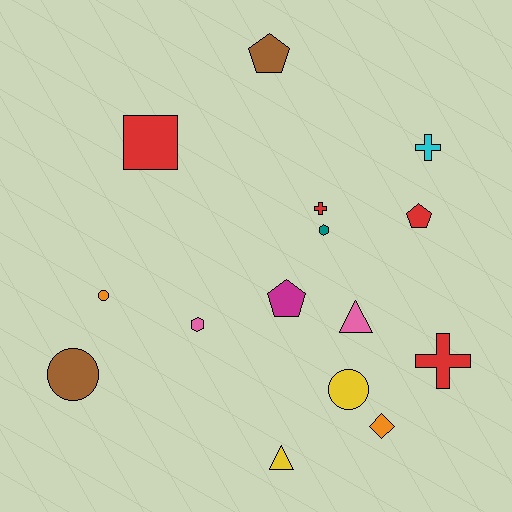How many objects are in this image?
There are 15 objects.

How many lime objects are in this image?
There are no lime objects.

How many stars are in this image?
There are no stars.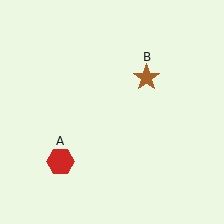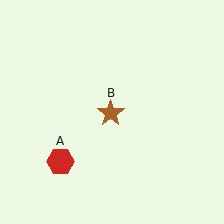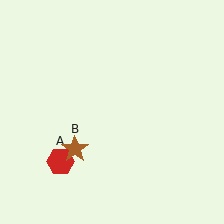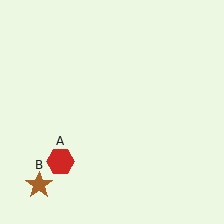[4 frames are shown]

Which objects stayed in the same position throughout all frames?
Red hexagon (object A) remained stationary.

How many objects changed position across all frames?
1 object changed position: brown star (object B).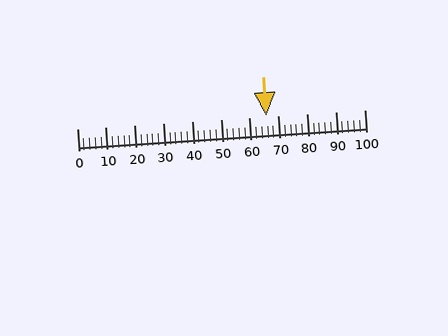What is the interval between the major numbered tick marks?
The major tick marks are spaced 10 units apart.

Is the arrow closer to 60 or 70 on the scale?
The arrow is closer to 70.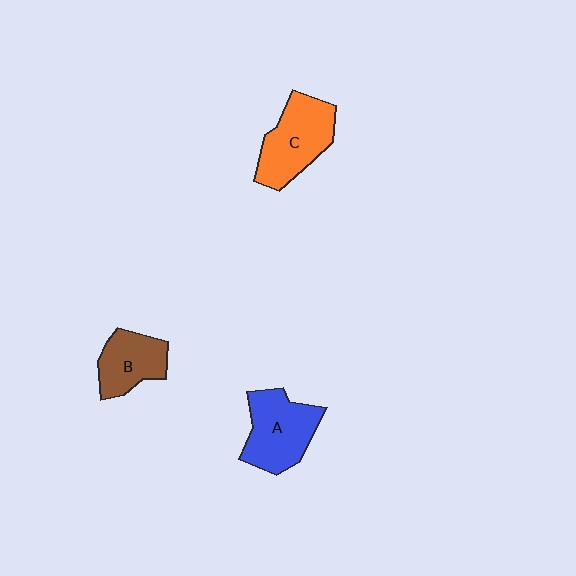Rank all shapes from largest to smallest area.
From largest to smallest: C (orange), A (blue), B (brown).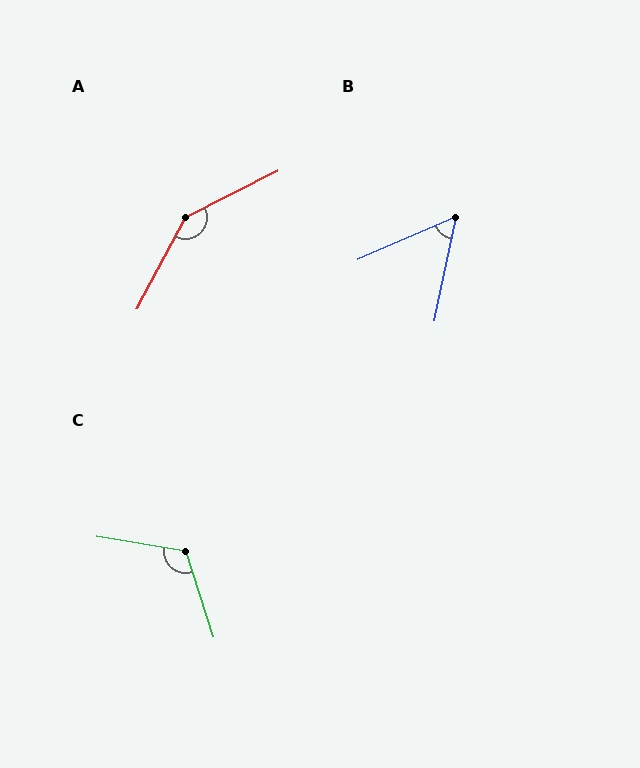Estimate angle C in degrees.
Approximately 117 degrees.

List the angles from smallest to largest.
B (55°), C (117°), A (145°).